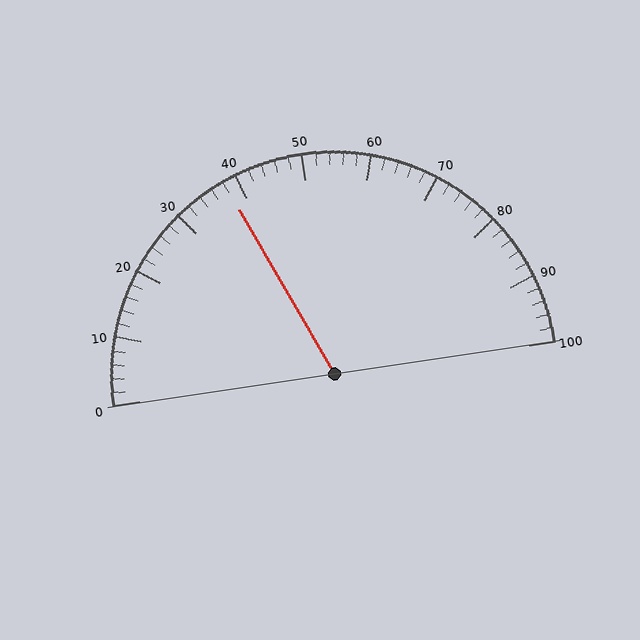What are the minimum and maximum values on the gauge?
The gauge ranges from 0 to 100.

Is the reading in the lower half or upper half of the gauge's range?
The reading is in the lower half of the range (0 to 100).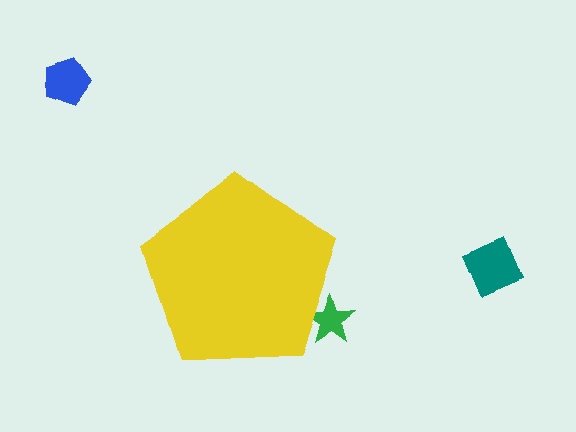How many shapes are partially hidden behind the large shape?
1 shape is partially hidden.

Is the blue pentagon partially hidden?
No, the blue pentagon is fully visible.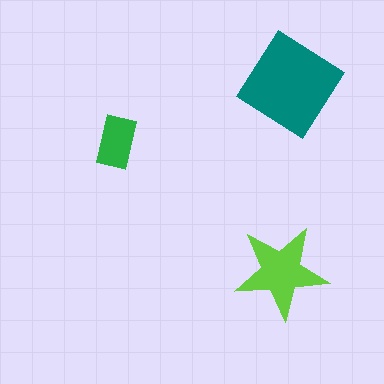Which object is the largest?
The teal diamond.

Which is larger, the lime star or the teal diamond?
The teal diamond.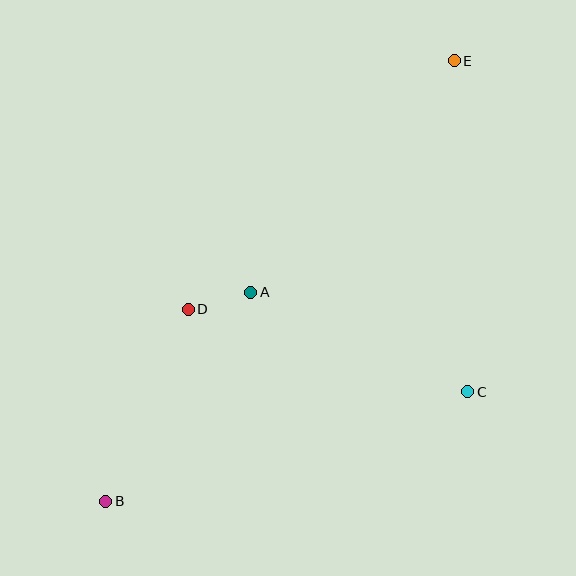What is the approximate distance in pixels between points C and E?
The distance between C and E is approximately 331 pixels.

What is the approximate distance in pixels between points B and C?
The distance between B and C is approximately 378 pixels.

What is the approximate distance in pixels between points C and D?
The distance between C and D is approximately 291 pixels.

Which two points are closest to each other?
Points A and D are closest to each other.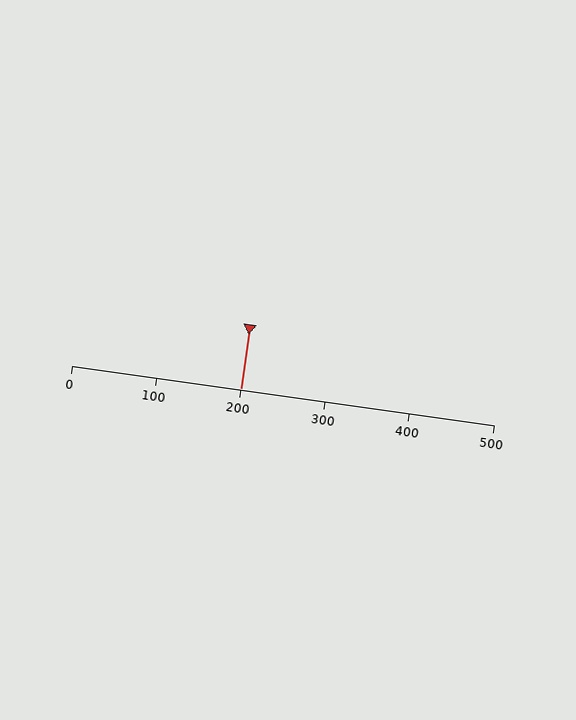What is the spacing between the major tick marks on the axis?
The major ticks are spaced 100 apart.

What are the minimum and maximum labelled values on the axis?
The axis runs from 0 to 500.